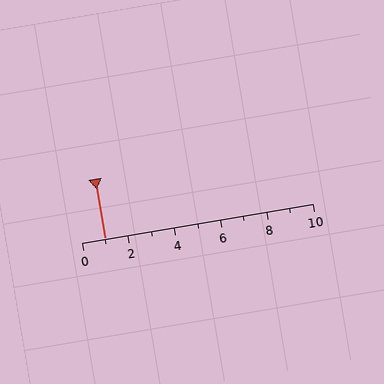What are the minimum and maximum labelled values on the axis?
The axis runs from 0 to 10.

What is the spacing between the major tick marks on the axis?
The major ticks are spaced 2 apart.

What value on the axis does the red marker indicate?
The marker indicates approximately 1.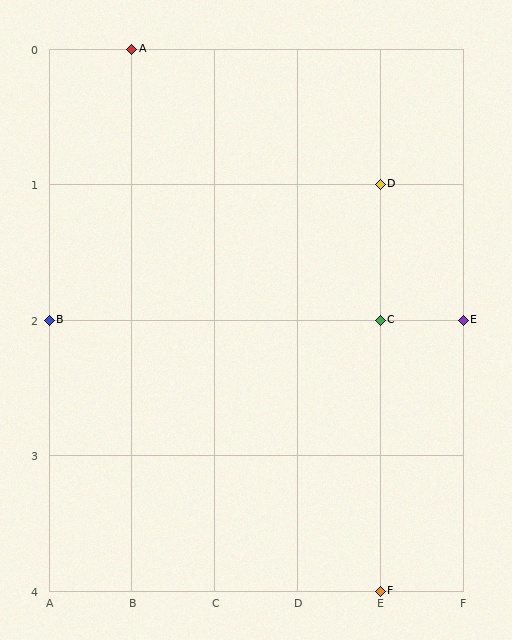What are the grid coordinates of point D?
Point D is at grid coordinates (E, 1).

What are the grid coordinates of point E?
Point E is at grid coordinates (F, 2).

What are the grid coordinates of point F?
Point F is at grid coordinates (E, 4).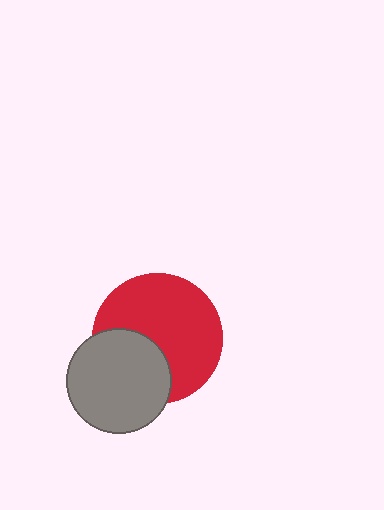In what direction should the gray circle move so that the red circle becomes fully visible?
The gray circle should move toward the lower-left. That is the shortest direction to clear the overlap and leave the red circle fully visible.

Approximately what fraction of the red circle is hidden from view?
Roughly 33% of the red circle is hidden behind the gray circle.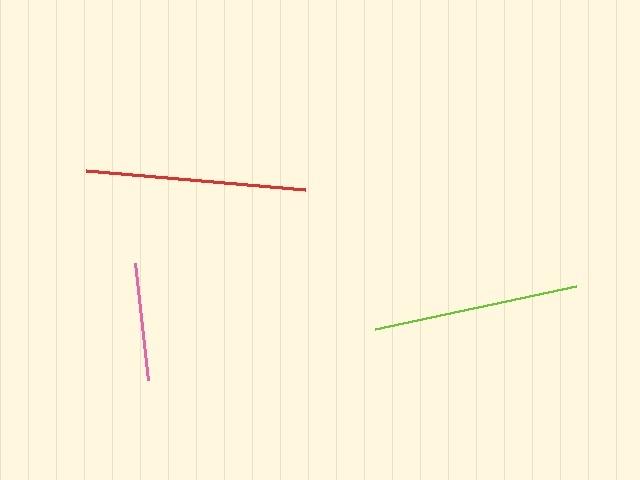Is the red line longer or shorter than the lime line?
The red line is longer than the lime line.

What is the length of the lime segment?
The lime segment is approximately 206 pixels long.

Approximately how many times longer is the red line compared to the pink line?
The red line is approximately 1.9 times the length of the pink line.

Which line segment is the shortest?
The pink line is the shortest at approximately 118 pixels.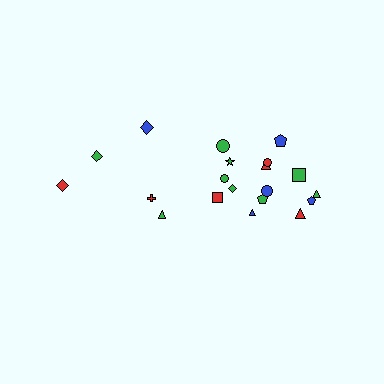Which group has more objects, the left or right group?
The right group.